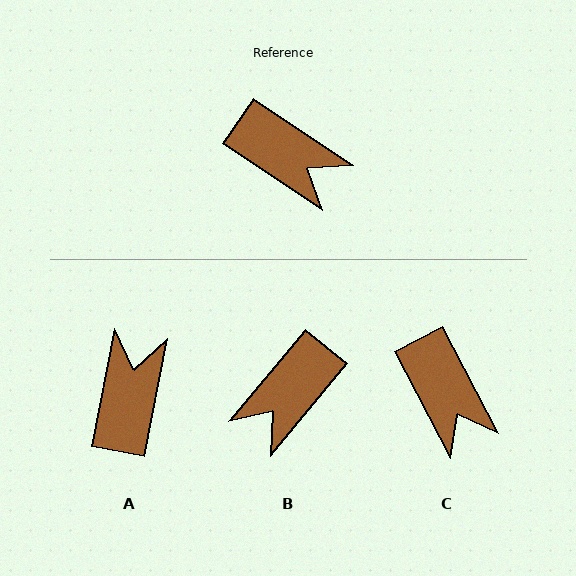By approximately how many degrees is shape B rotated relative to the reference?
Approximately 96 degrees clockwise.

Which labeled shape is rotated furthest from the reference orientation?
A, about 113 degrees away.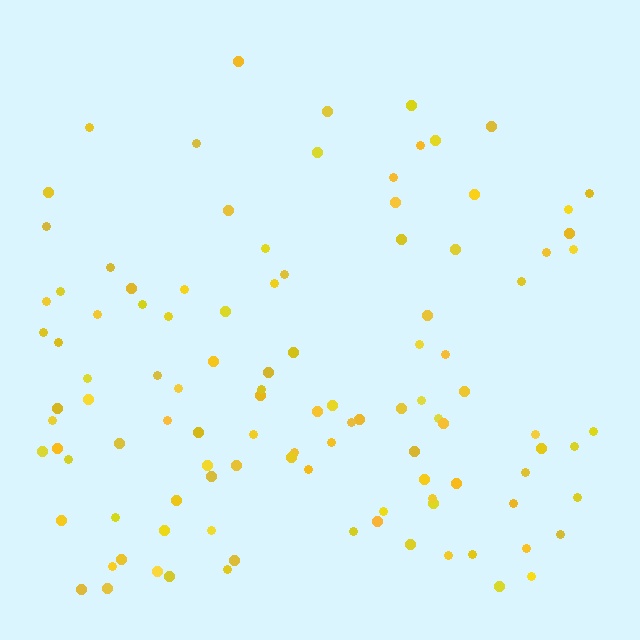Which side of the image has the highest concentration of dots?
The bottom.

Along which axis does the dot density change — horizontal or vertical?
Vertical.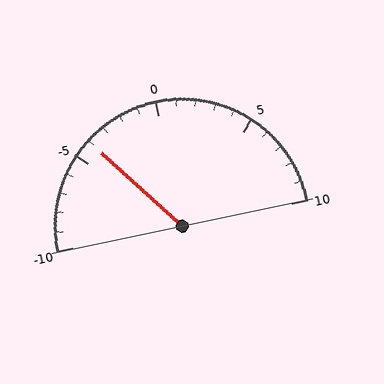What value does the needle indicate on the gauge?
The needle indicates approximately -4.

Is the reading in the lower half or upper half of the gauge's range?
The reading is in the lower half of the range (-10 to 10).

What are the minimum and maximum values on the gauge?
The gauge ranges from -10 to 10.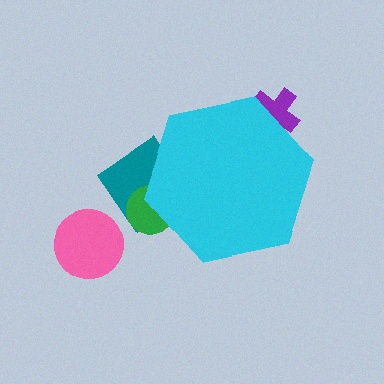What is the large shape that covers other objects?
A cyan hexagon.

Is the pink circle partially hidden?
No, the pink circle is fully visible.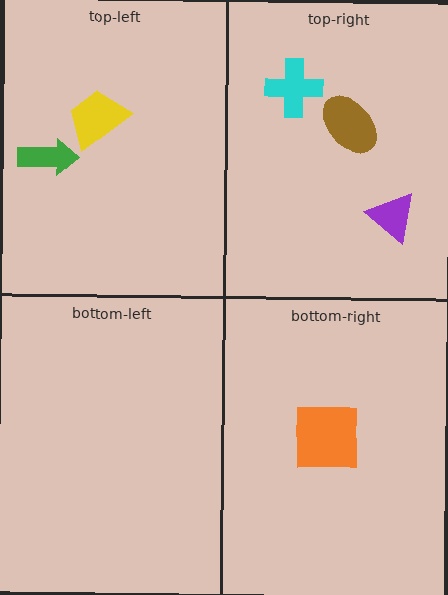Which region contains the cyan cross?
The top-right region.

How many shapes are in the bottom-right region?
1.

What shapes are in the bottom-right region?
The orange square.